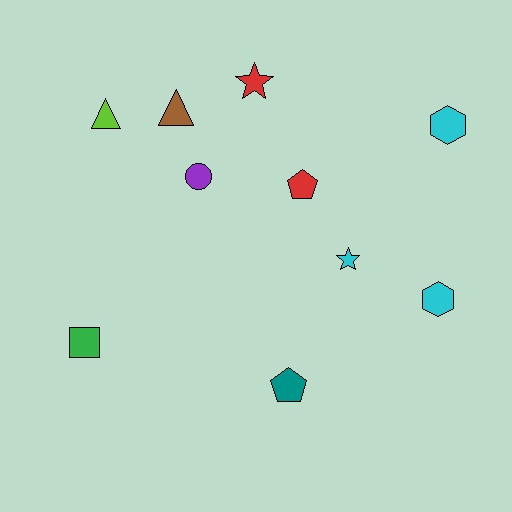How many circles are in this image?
There is 1 circle.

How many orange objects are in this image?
There are no orange objects.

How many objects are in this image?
There are 10 objects.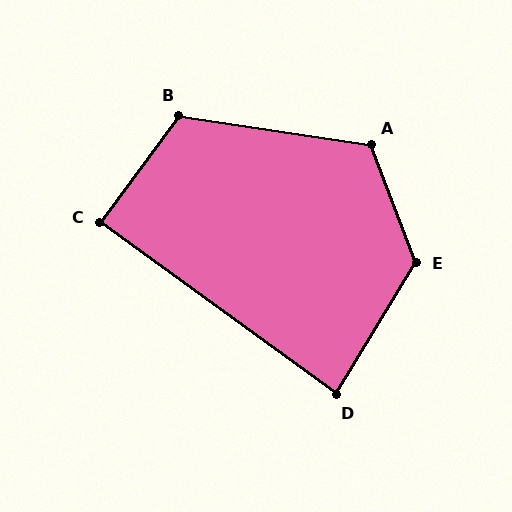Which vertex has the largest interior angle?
E, at approximately 128 degrees.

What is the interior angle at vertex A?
Approximately 119 degrees (obtuse).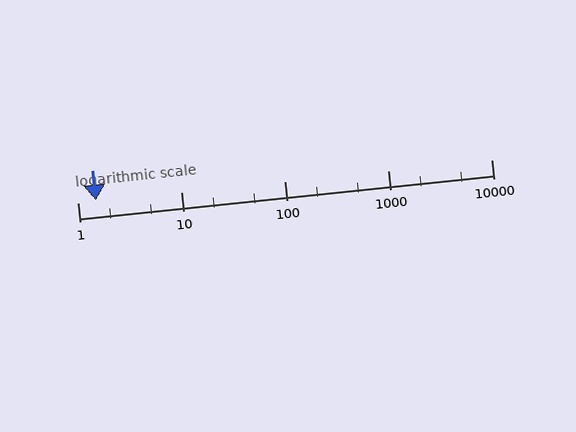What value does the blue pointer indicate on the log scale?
The pointer indicates approximately 1.5.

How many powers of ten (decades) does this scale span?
The scale spans 4 decades, from 1 to 10000.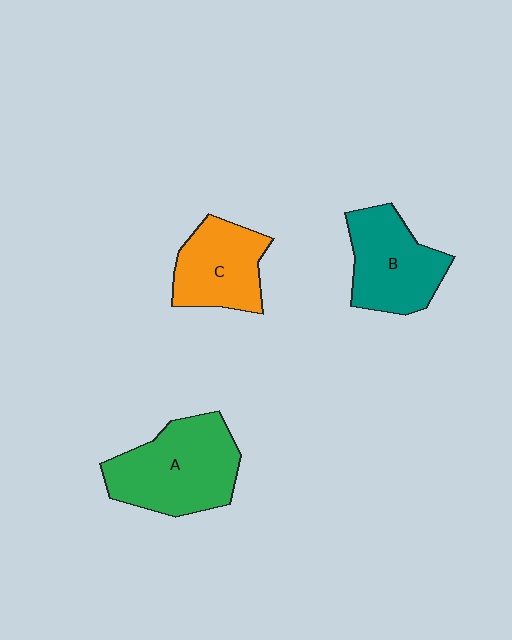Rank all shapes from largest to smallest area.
From largest to smallest: A (green), B (teal), C (orange).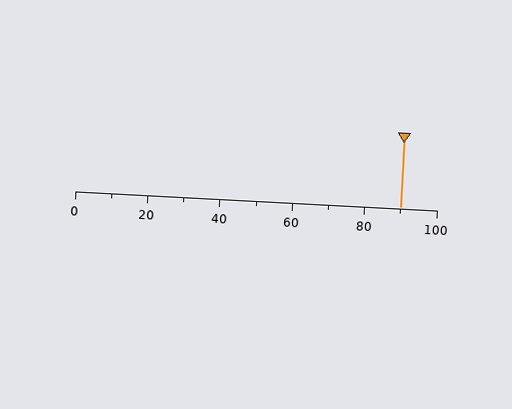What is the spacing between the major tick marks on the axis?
The major ticks are spaced 20 apart.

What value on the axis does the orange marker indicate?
The marker indicates approximately 90.